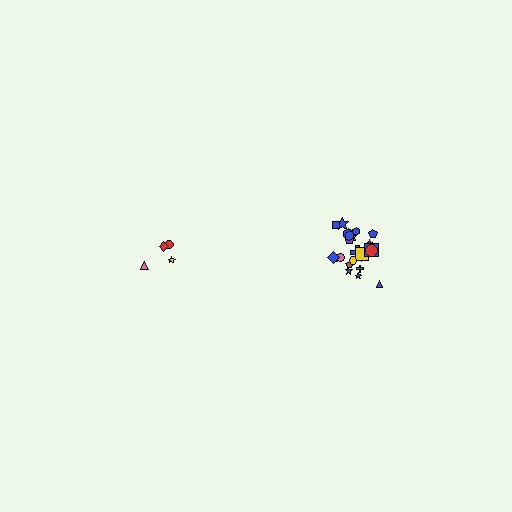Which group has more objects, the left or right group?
The right group.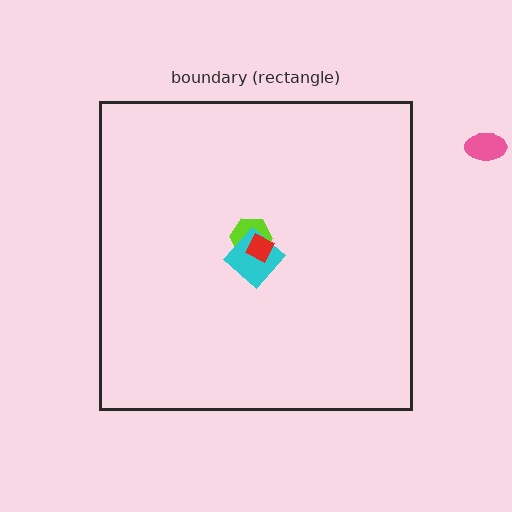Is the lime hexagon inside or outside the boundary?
Inside.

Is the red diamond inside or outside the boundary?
Inside.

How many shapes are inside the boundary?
3 inside, 1 outside.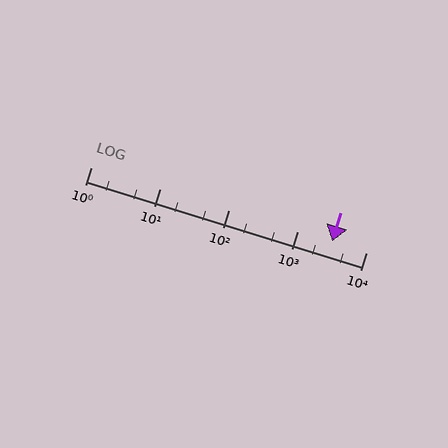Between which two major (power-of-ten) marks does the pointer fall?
The pointer is between 1000 and 10000.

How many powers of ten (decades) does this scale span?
The scale spans 4 decades, from 1 to 10000.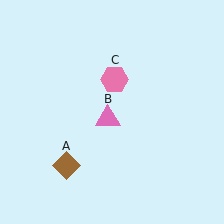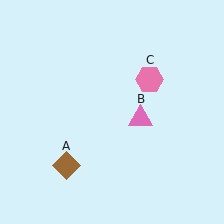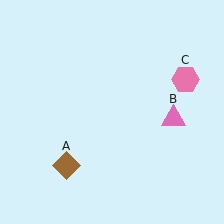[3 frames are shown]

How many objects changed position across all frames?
2 objects changed position: pink triangle (object B), pink hexagon (object C).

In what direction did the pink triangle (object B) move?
The pink triangle (object B) moved right.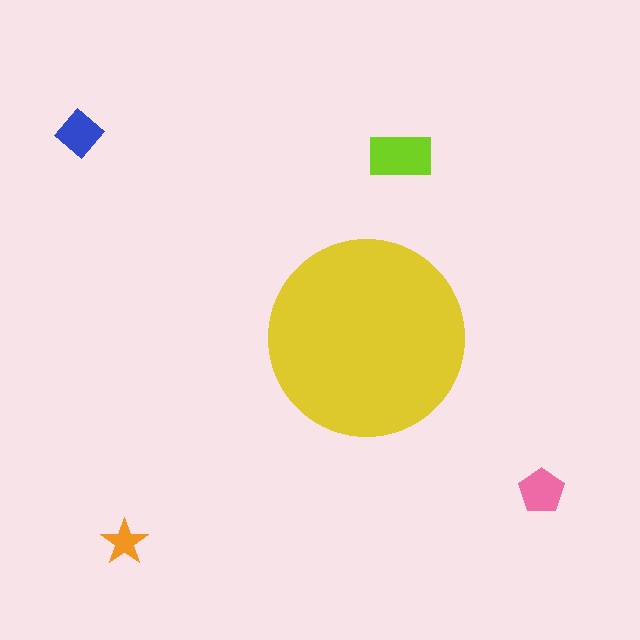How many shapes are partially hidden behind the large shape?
0 shapes are partially hidden.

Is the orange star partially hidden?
No, the orange star is fully visible.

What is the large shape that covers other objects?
A yellow circle.